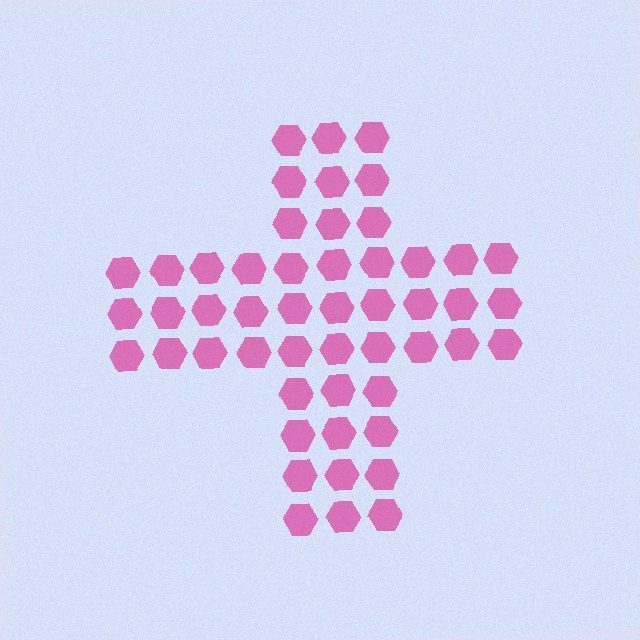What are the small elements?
The small elements are hexagons.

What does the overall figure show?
The overall figure shows a cross.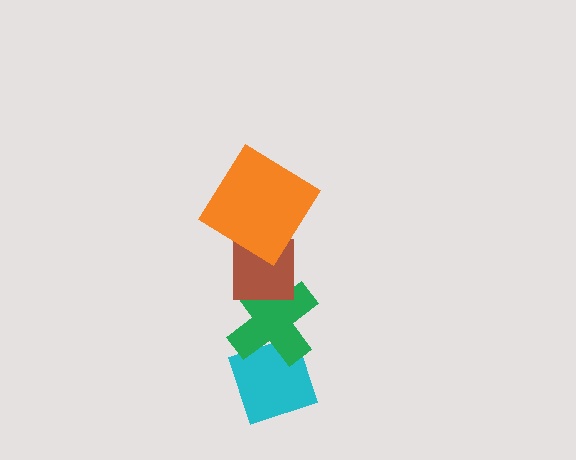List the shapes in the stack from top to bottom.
From top to bottom: the orange diamond, the brown square, the green cross, the cyan diamond.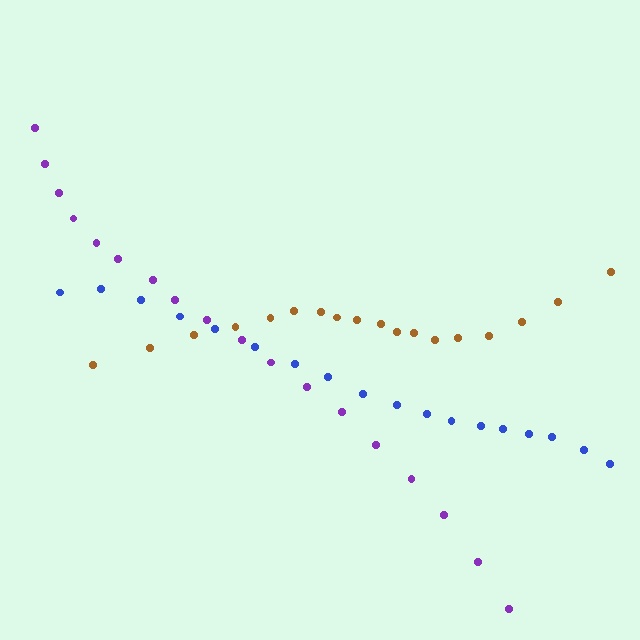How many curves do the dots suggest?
There are 3 distinct paths.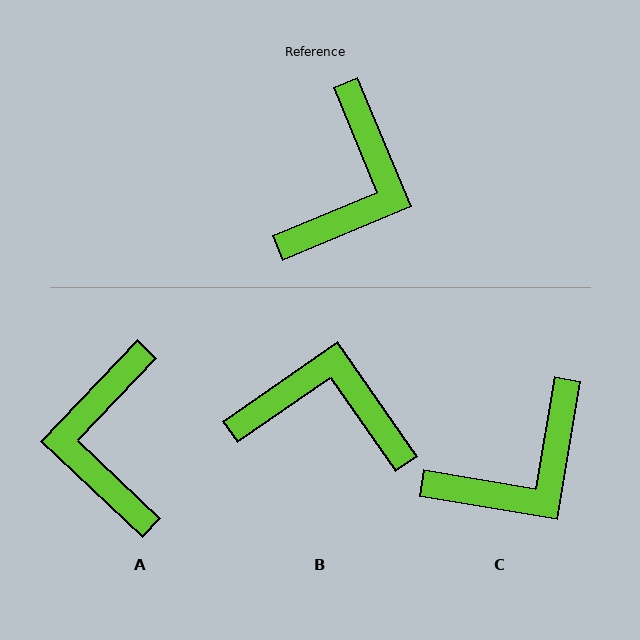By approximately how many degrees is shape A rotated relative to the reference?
Approximately 156 degrees clockwise.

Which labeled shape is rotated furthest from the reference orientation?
A, about 156 degrees away.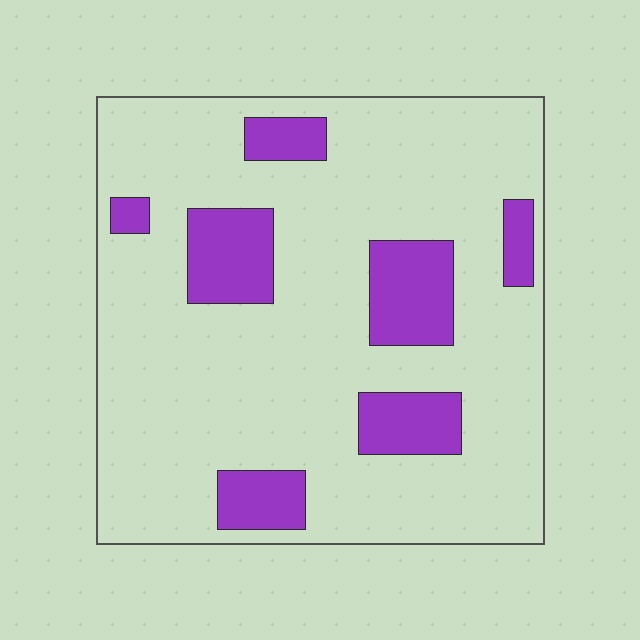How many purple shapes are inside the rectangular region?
7.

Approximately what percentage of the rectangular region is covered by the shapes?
Approximately 20%.